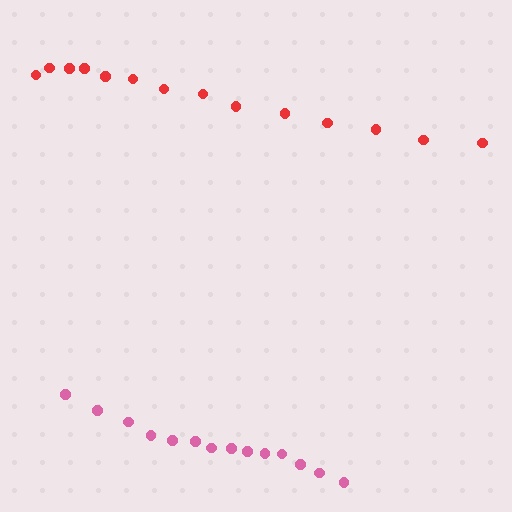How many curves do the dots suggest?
There are 2 distinct paths.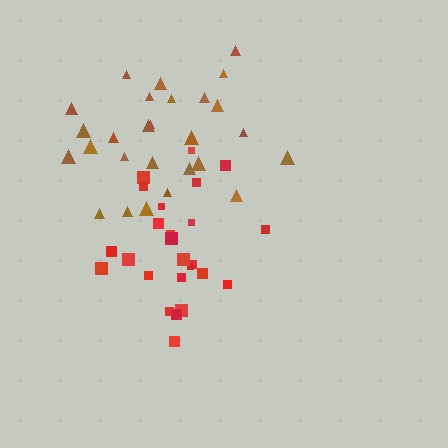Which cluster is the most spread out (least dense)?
Brown.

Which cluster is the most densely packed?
Red.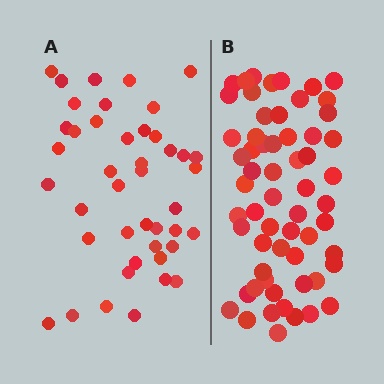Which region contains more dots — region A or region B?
Region B (the right region) has more dots.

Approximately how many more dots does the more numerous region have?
Region B has approximately 15 more dots than region A.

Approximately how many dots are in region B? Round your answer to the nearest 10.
About 60 dots.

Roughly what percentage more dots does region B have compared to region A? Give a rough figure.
About 40% more.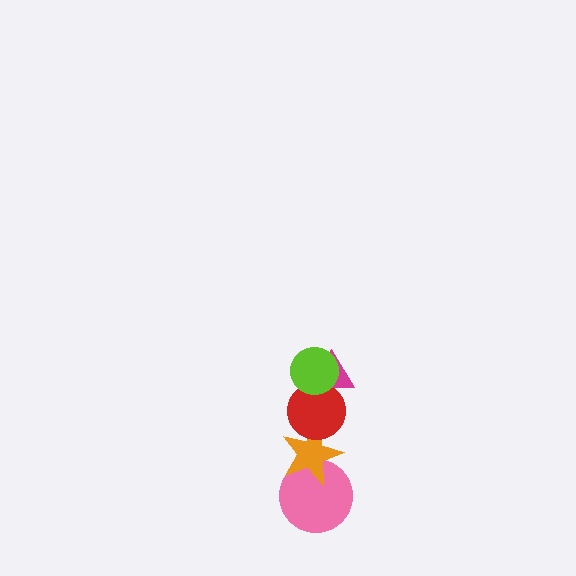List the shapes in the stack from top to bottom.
From top to bottom: the lime circle, the magenta triangle, the red circle, the orange star, the pink circle.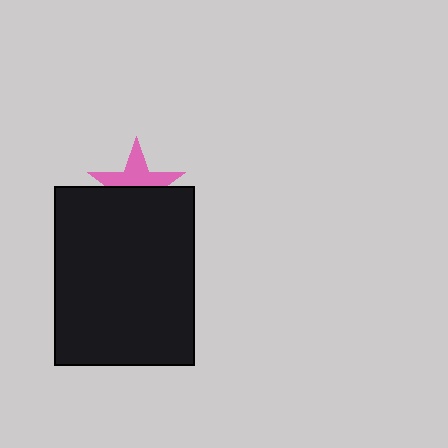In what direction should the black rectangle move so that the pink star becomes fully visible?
The black rectangle should move down. That is the shortest direction to clear the overlap and leave the pink star fully visible.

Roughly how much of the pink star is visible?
About half of it is visible (roughly 49%).